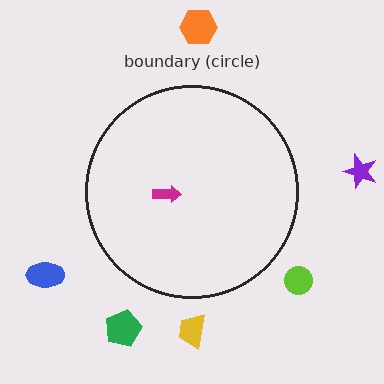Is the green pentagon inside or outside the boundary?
Outside.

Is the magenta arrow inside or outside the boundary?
Inside.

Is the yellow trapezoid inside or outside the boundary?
Outside.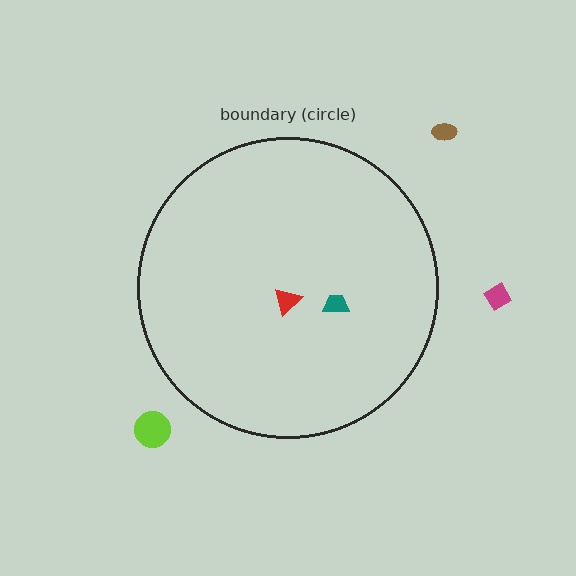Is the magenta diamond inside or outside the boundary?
Outside.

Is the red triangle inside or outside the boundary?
Inside.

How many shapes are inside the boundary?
2 inside, 3 outside.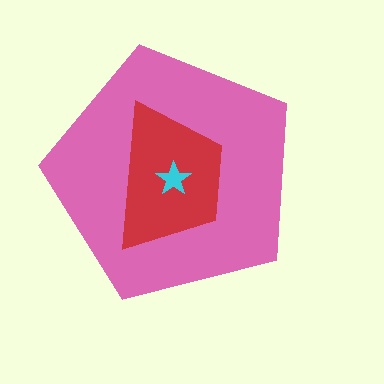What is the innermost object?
The cyan star.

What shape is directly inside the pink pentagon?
The red trapezoid.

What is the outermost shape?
The pink pentagon.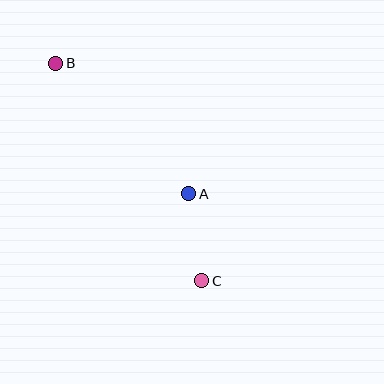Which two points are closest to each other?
Points A and C are closest to each other.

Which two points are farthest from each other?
Points B and C are farthest from each other.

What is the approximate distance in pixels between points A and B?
The distance between A and B is approximately 187 pixels.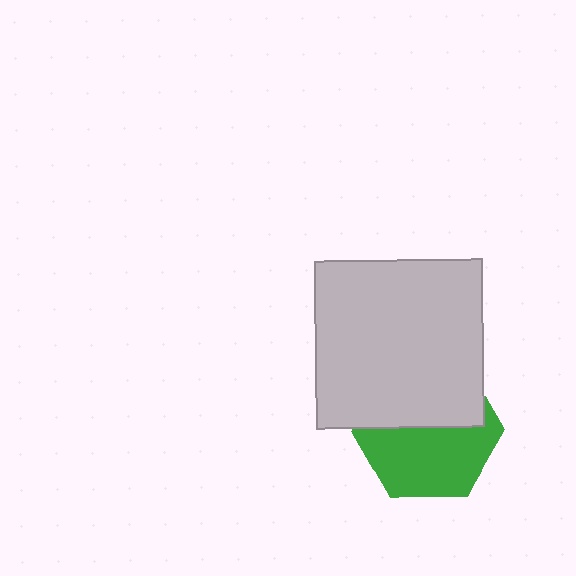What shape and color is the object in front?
The object in front is a light gray square.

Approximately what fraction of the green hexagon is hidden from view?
Roughly 45% of the green hexagon is hidden behind the light gray square.